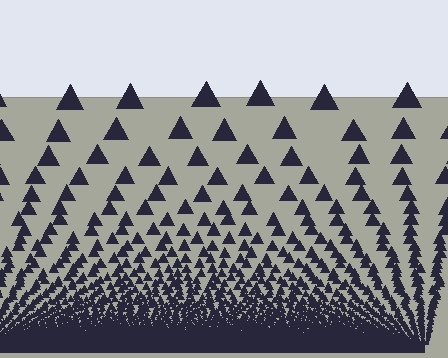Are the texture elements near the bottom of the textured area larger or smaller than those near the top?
Smaller. The gradient is inverted — elements near the bottom are smaller and denser.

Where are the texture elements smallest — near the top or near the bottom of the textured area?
Near the bottom.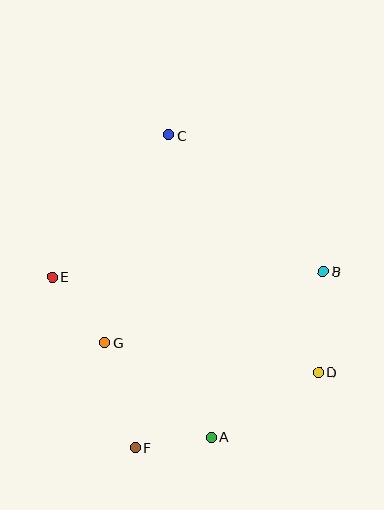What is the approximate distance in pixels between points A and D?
The distance between A and D is approximately 125 pixels.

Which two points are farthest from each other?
Points C and F are farthest from each other.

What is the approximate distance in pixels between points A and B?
The distance between A and B is approximately 200 pixels.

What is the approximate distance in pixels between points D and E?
The distance between D and E is approximately 283 pixels.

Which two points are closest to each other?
Points A and F are closest to each other.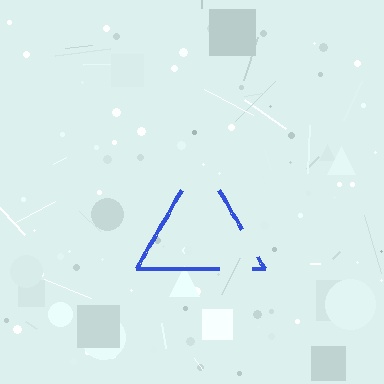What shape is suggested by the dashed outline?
The dashed outline suggests a triangle.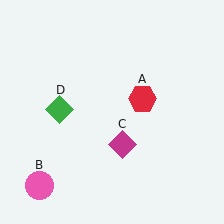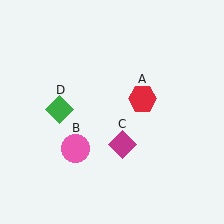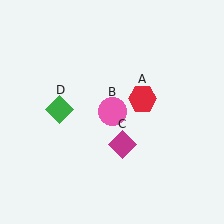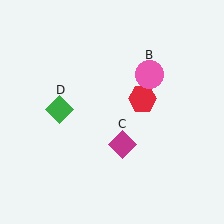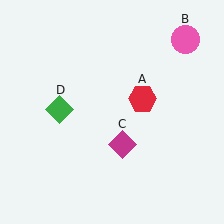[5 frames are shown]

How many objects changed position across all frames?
1 object changed position: pink circle (object B).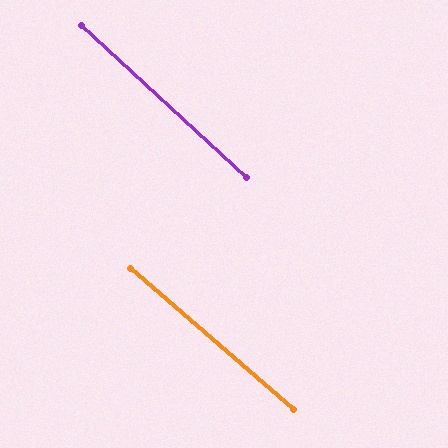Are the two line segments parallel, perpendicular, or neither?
Parallel — their directions differ by only 1.7°.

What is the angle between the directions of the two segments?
Approximately 2 degrees.